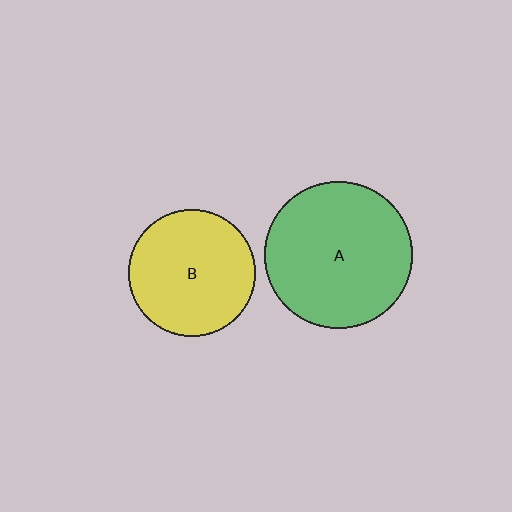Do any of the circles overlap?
No, none of the circles overlap.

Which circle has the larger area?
Circle A (green).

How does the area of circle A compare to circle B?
Approximately 1.3 times.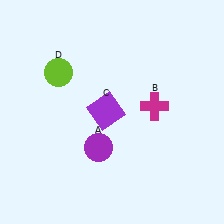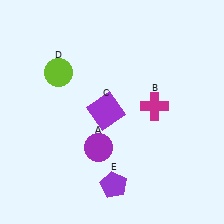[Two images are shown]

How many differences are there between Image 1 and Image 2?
There is 1 difference between the two images.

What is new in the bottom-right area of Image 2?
A purple pentagon (E) was added in the bottom-right area of Image 2.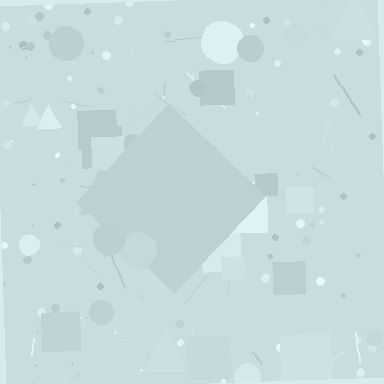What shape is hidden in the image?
A diamond is hidden in the image.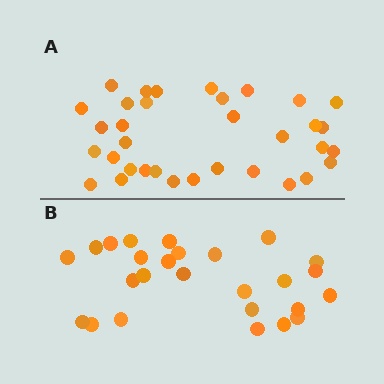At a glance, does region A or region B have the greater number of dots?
Region A (the top region) has more dots.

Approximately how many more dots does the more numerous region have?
Region A has roughly 8 or so more dots than region B.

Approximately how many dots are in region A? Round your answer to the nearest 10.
About 30 dots. (The exact count is 34, which rounds to 30.)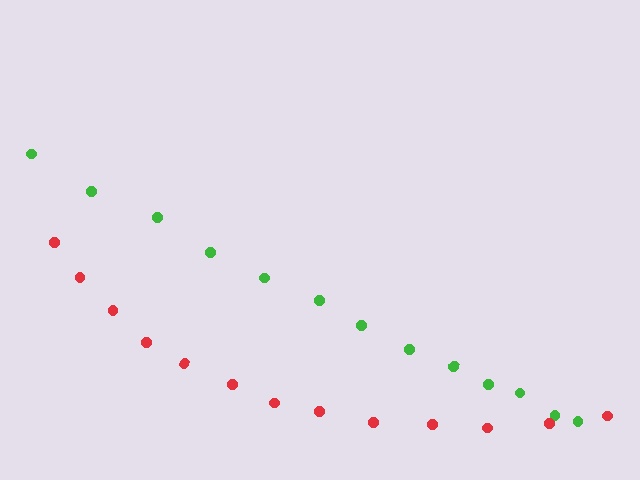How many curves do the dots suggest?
There are 2 distinct paths.